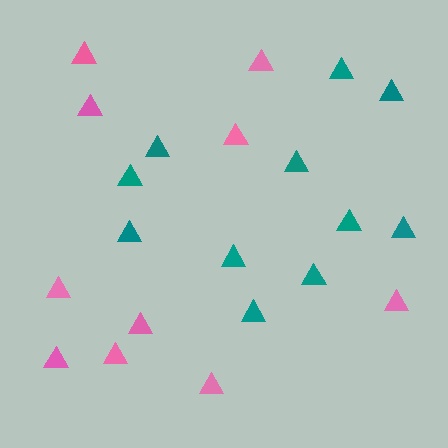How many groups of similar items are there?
There are 2 groups: one group of teal triangles (11) and one group of pink triangles (10).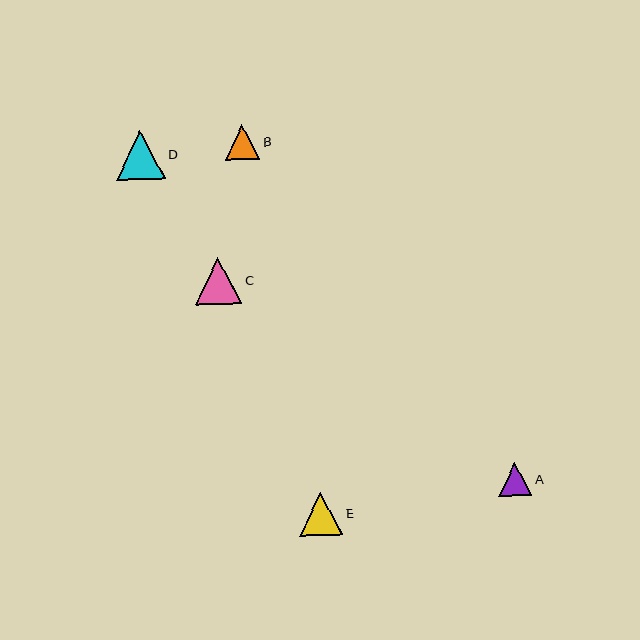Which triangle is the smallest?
Triangle A is the smallest with a size of approximately 33 pixels.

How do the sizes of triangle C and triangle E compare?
Triangle C and triangle E are approximately the same size.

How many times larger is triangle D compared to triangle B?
Triangle D is approximately 1.4 times the size of triangle B.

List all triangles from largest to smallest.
From largest to smallest: D, C, E, B, A.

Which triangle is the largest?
Triangle D is the largest with a size of approximately 49 pixels.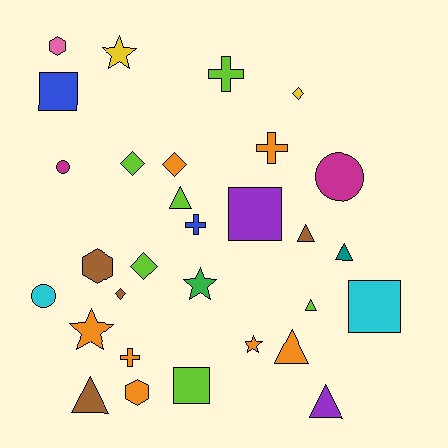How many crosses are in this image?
There are 4 crosses.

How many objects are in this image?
There are 30 objects.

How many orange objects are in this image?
There are 7 orange objects.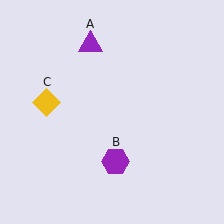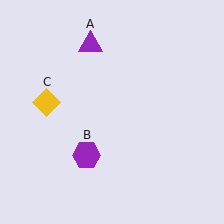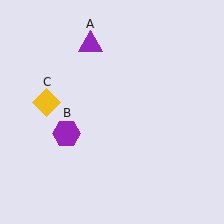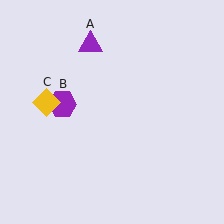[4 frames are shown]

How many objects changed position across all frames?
1 object changed position: purple hexagon (object B).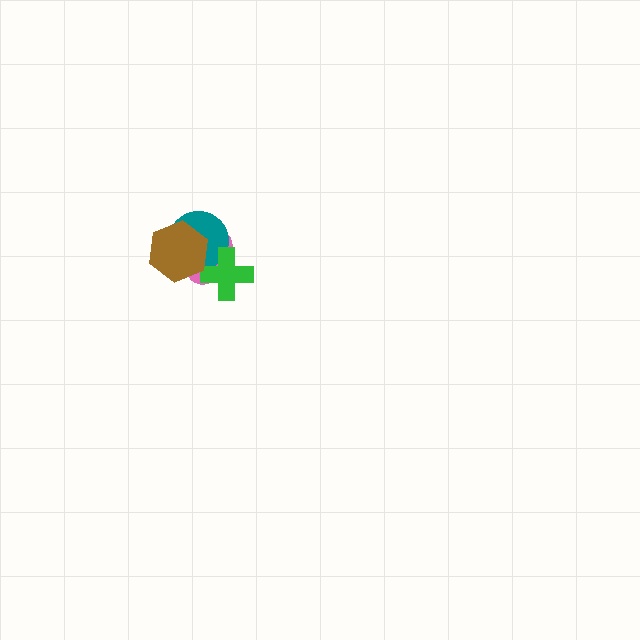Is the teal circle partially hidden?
Yes, it is partially covered by another shape.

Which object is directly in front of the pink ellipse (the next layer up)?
The teal circle is directly in front of the pink ellipse.